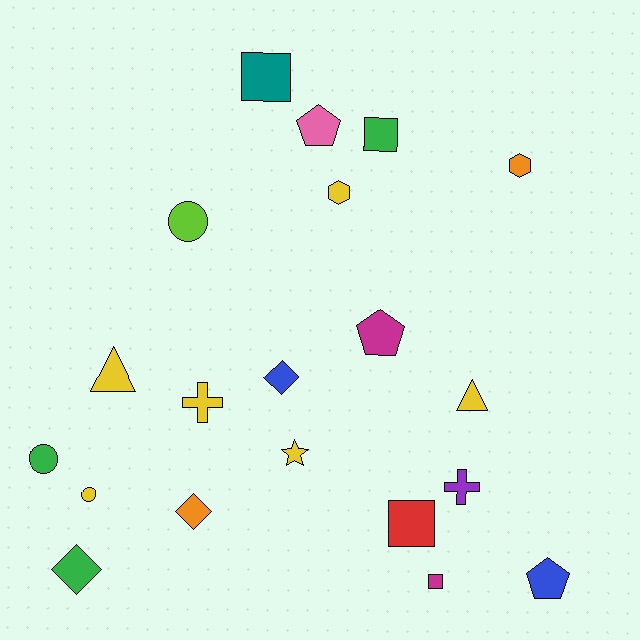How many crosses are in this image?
There are 2 crosses.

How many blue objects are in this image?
There are 2 blue objects.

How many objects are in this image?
There are 20 objects.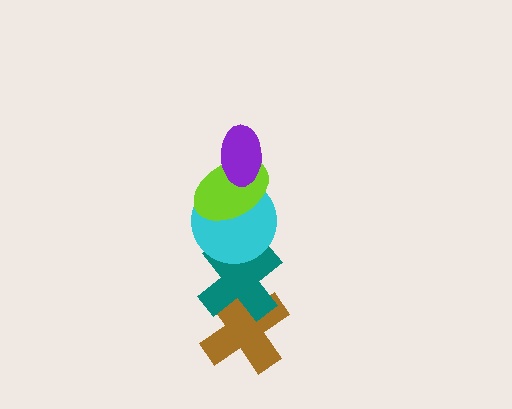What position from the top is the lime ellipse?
The lime ellipse is 2nd from the top.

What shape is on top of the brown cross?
The teal cross is on top of the brown cross.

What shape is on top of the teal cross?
The cyan circle is on top of the teal cross.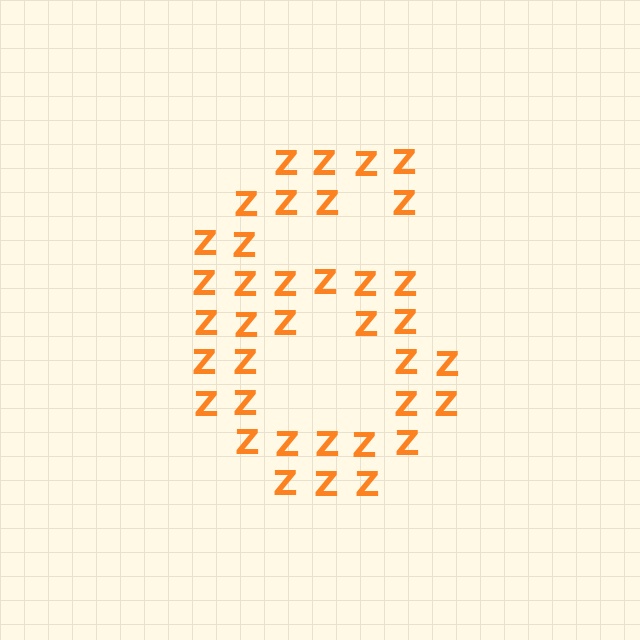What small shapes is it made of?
It is made of small letter Z's.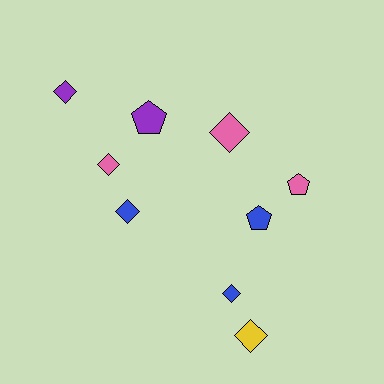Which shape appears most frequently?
Diamond, with 6 objects.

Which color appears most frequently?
Blue, with 3 objects.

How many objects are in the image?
There are 9 objects.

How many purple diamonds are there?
There is 1 purple diamond.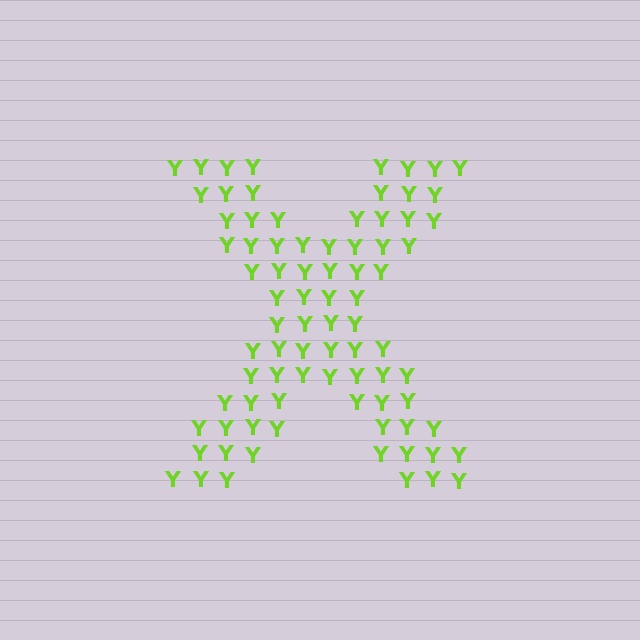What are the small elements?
The small elements are letter Y's.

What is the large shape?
The large shape is the letter X.